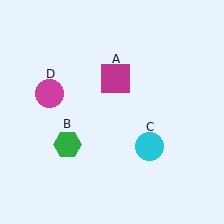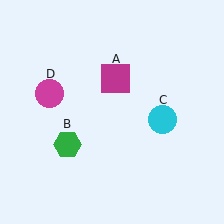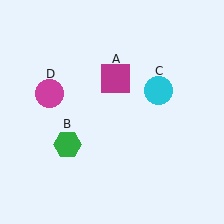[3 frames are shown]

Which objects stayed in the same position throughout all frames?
Magenta square (object A) and green hexagon (object B) and magenta circle (object D) remained stationary.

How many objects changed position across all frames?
1 object changed position: cyan circle (object C).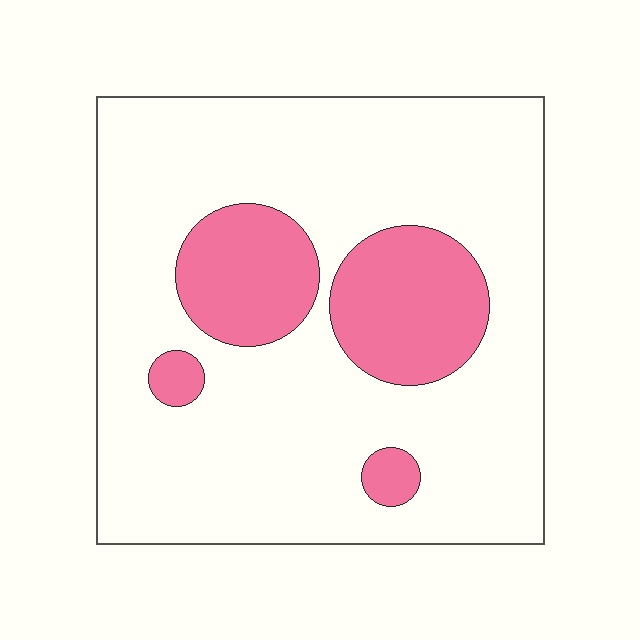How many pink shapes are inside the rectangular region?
4.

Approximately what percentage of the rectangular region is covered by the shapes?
Approximately 20%.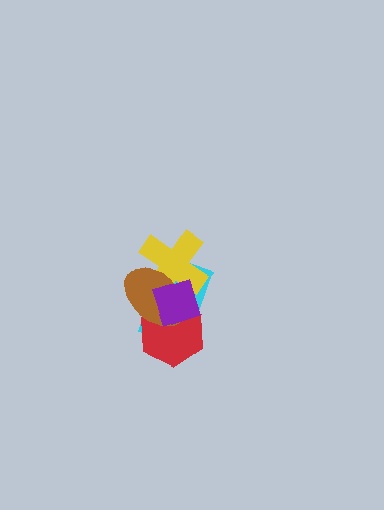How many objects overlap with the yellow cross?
3 objects overlap with the yellow cross.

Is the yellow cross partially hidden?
Yes, it is partially covered by another shape.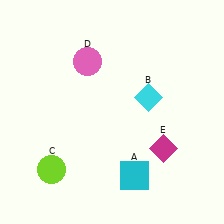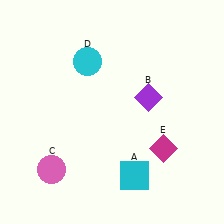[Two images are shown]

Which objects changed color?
B changed from cyan to purple. C changed from lime to pink. D changed from pink to cyan.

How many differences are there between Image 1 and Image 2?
There are 3 differences between the two images.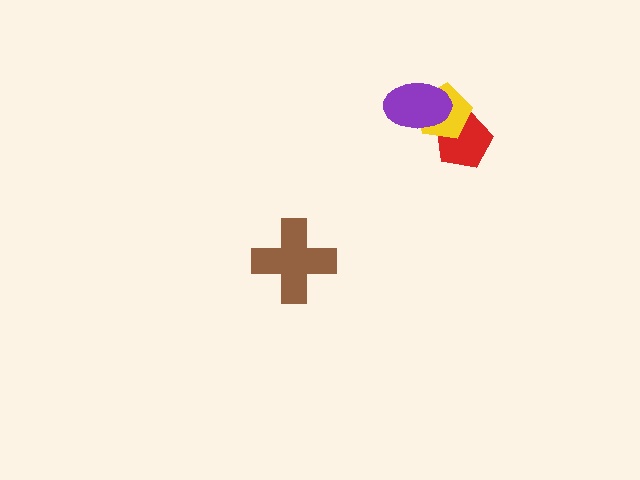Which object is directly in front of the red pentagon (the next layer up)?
The yellow pentagon is directly in front of the red pentagon.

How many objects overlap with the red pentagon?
2 objects overlap with the red pentagon.